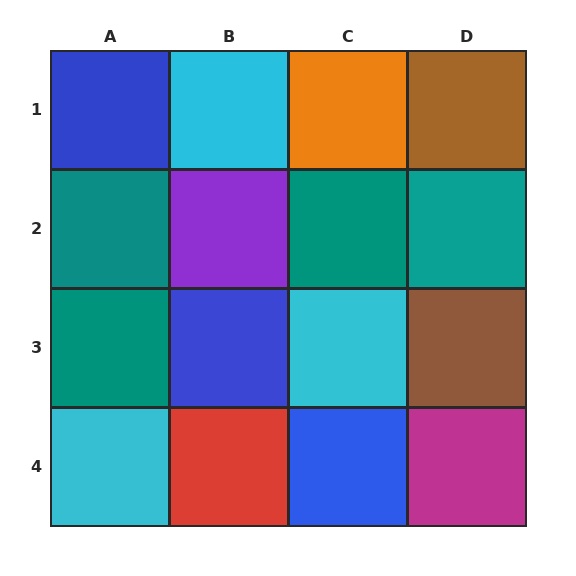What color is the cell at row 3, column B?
Blue.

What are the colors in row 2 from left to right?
Teal, purple, teal, teal.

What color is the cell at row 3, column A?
Teal.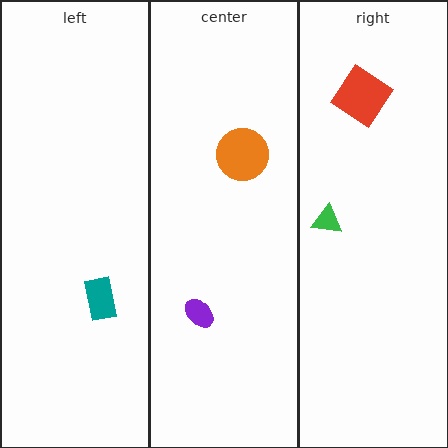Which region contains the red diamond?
The right region.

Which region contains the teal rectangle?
The left region.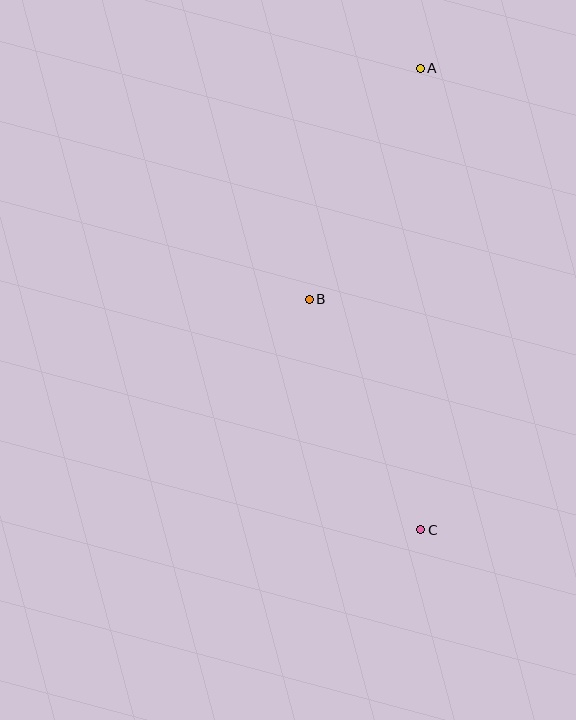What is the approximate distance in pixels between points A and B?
The distance between A and B is approximately 256 pixels.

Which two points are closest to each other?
Points B and C are closest to each other.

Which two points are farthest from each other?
Points A and C are farthest from each other.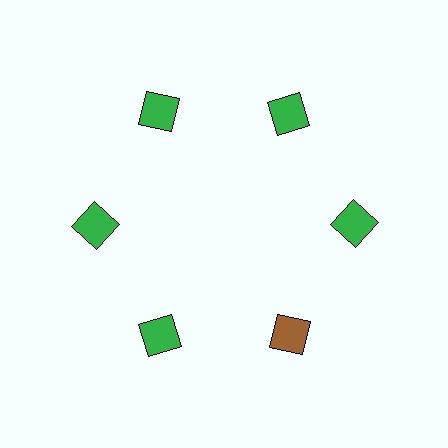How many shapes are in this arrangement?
There are 6 shapes arranged in a ring pattern.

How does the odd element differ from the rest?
It has a different color: brown instead of green.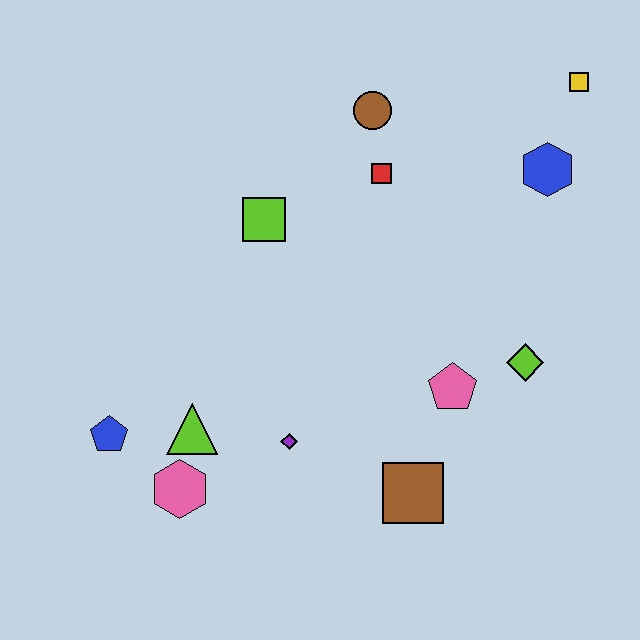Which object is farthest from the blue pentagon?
The yellow square is farthest from the blue pentagon.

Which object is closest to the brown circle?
The red square is closest to the brown circle.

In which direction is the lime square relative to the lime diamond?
The lime square is to the left of the lime diamond.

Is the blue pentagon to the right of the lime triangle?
No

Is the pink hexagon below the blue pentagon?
Yes